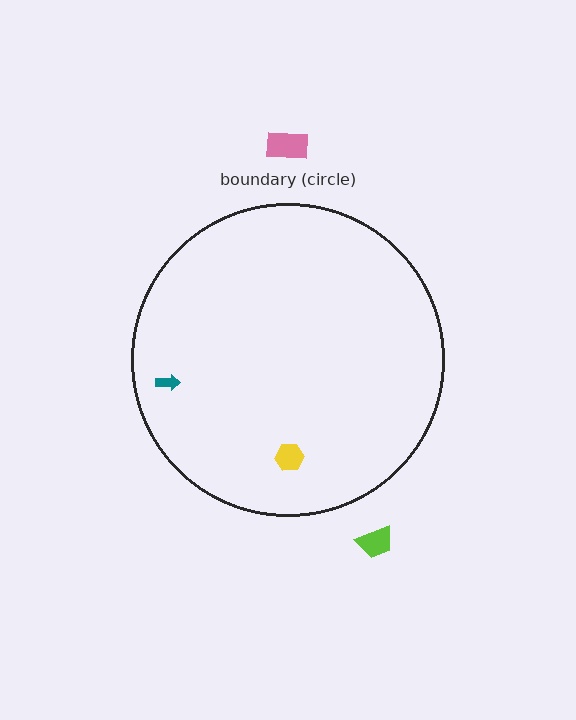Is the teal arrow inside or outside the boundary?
Inside.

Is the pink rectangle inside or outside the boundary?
Outside.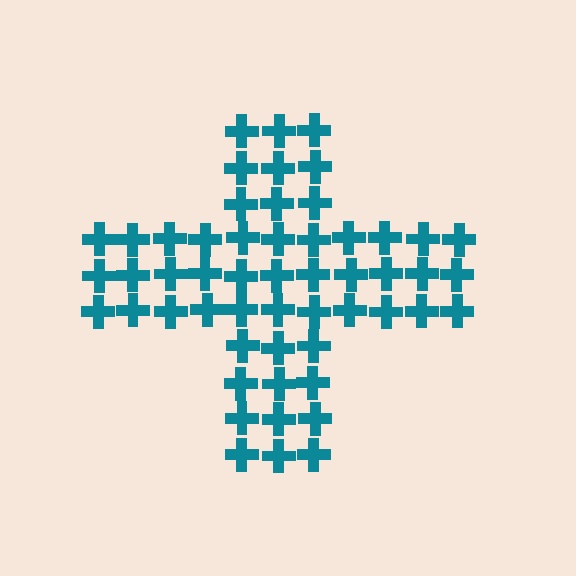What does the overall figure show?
The overall figure shows a cross.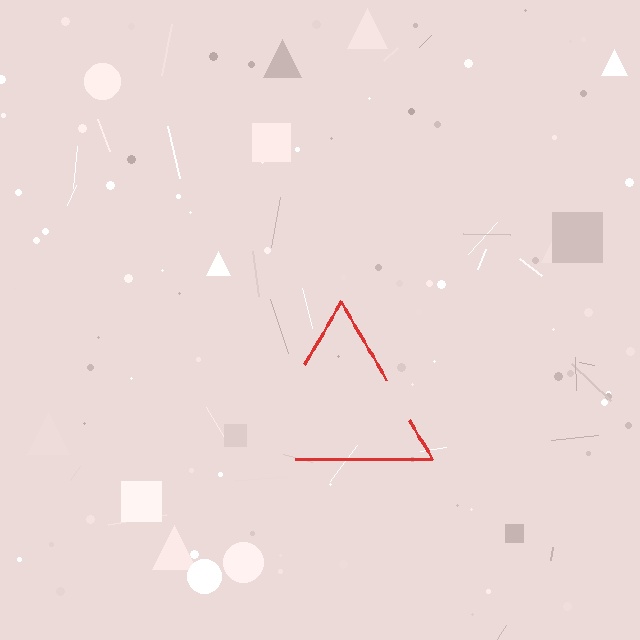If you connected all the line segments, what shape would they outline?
They would outline a triangle.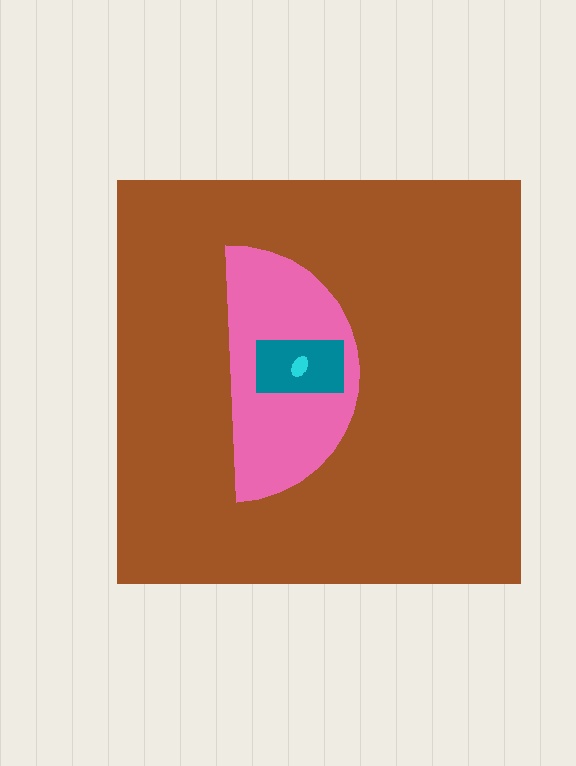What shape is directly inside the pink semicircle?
The teal rectangle.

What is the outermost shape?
The brown square.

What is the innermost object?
The cyan ellipse.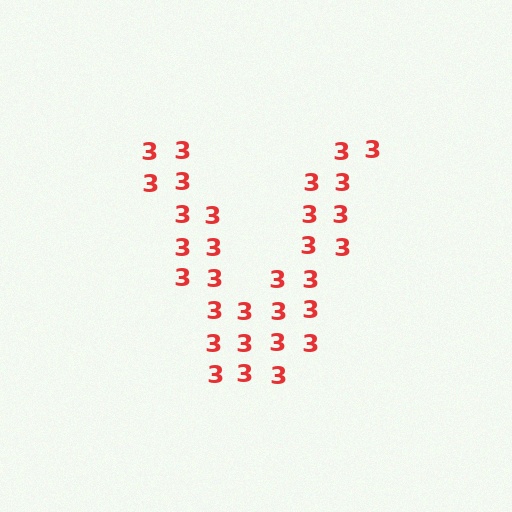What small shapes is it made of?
It is made of small digit 3's.